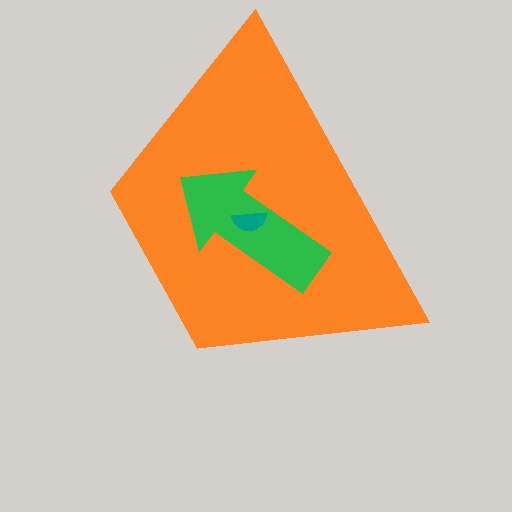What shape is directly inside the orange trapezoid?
The green arrow.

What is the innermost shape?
The teal semicircle.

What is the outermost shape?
The orange trapezoid.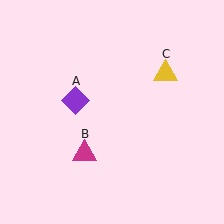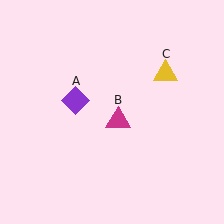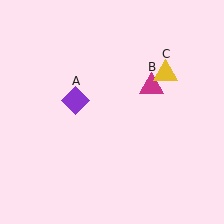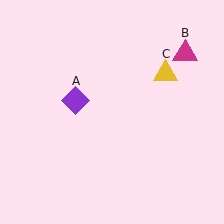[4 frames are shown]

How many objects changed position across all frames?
1 object changed position: magenta triangle (object B).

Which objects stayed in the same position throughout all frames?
Purple diamond (object A) and yellow triangle (object C) remained stationary.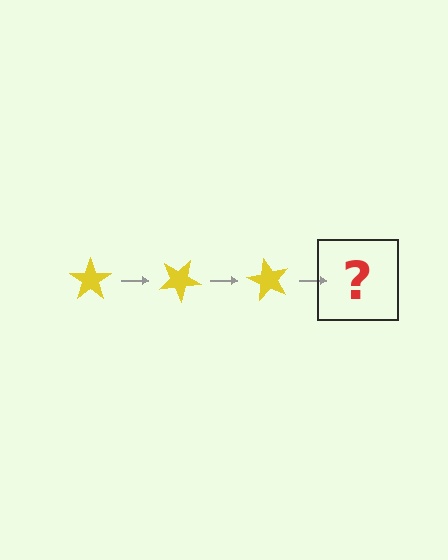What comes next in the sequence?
The next element should be a yellow star rotated 90 degrees.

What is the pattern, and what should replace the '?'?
The pattern is that the star rotates 30 degrees each step. The '?' should be a yellow star rotated 90 degrees.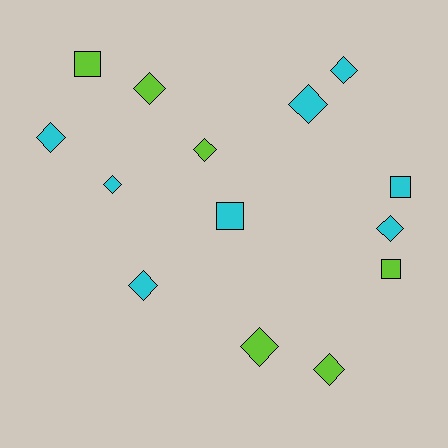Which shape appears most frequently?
Diamond, with 10 objects.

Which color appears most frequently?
Cyan, with 8 objects.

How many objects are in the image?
There are 14 objects.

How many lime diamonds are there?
There are 4 lime diamonds.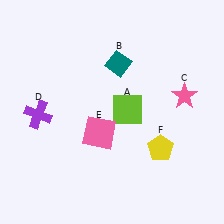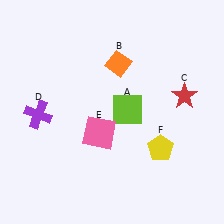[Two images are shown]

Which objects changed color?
B changed from teal to orange. C changed from pink to red.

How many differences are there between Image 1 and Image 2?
There are 2 differences between the two images.